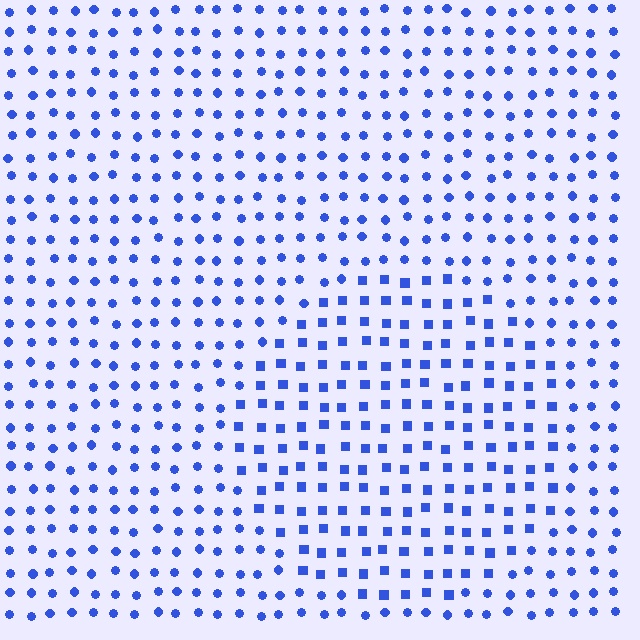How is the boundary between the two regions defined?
The boundary is defined by a change in element shape: squares inside vs. circles outside. All elements share the same color and spacing.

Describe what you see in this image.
The image is filled with small blue elements arranged in a uniform grid. A circle-shaped region contains squares, while the surrounding area contains circles. The boundary is defined purely by the change in element shape.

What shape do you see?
I see a circle.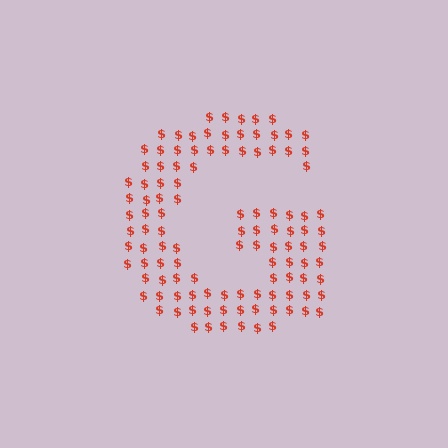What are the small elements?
The small elements are dollar signs.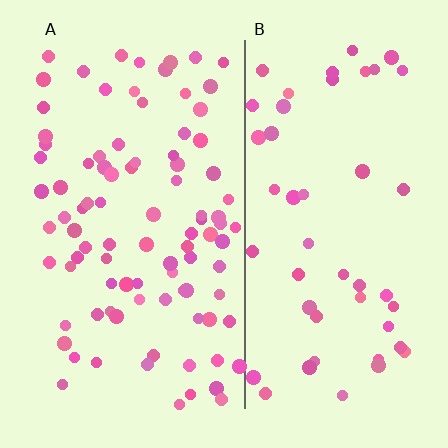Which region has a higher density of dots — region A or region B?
A (the left).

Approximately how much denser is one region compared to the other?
Approximately 1.9× — region A over region B.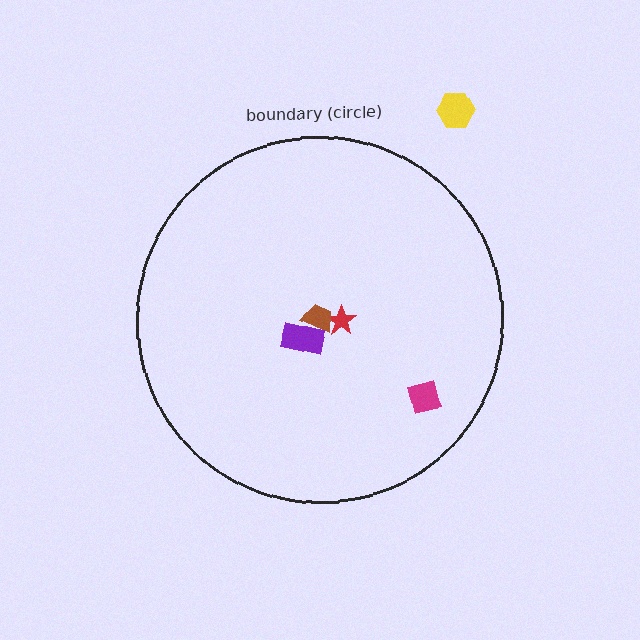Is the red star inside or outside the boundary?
Inside.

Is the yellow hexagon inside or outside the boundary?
Outside.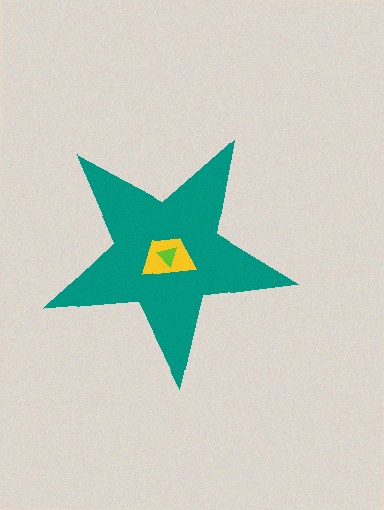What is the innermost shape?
The lime triangle.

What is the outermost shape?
The teal star.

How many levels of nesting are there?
3.